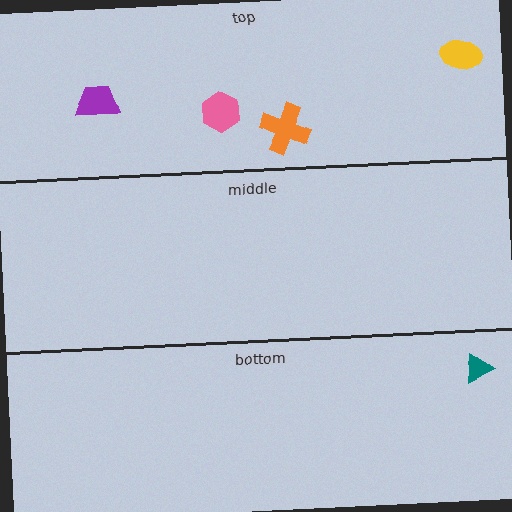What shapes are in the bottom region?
The teal triangle.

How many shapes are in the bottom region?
1.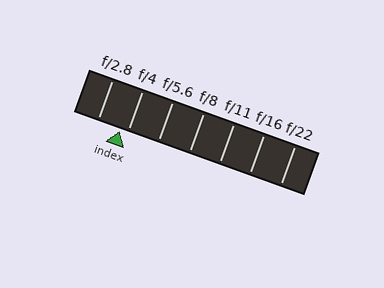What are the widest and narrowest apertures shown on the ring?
The widest aperture shown is f/2.8 and the narrowest is f/22.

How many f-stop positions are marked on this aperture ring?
There are 7 f-stop positions marked.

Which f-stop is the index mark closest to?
The index mark is closest to f/4.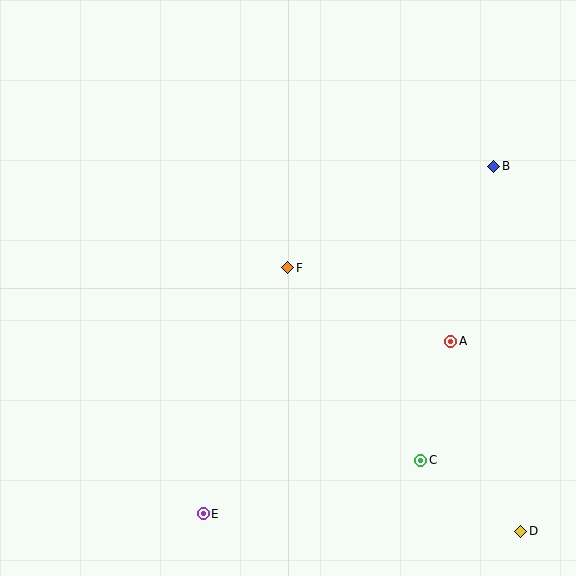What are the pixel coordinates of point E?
Point E is at (203, 514).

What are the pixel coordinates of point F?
Point F is at (288, 268).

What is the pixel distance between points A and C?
The distance between A and C is 123 pixels.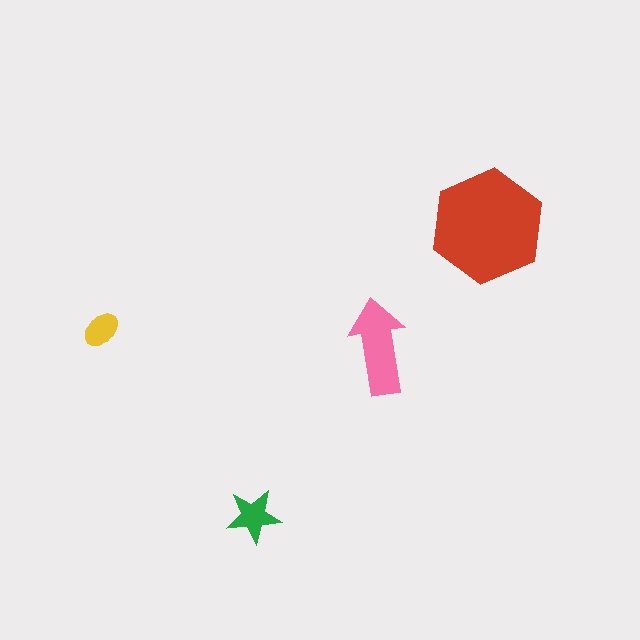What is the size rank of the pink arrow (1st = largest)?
2nd.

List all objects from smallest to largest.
The yellow ellipse, the green star, the pink arrow, the red hexagon.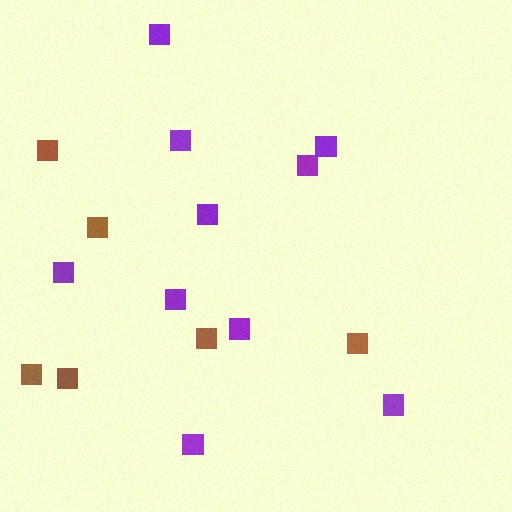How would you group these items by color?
There are 2 groups: one group of purple squares (10) and one group of brown squares (6).